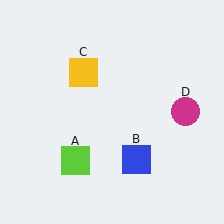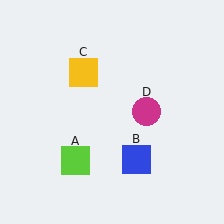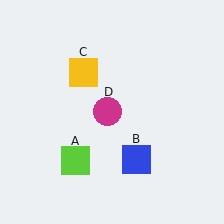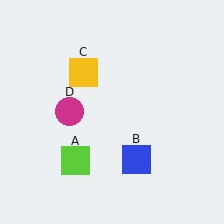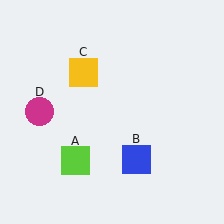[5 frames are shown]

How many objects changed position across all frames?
1 object changed position: magenta circle (object D).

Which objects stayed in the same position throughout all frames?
Lime square (object A) and blue square (object B) and yellow square (object C) remained stationary.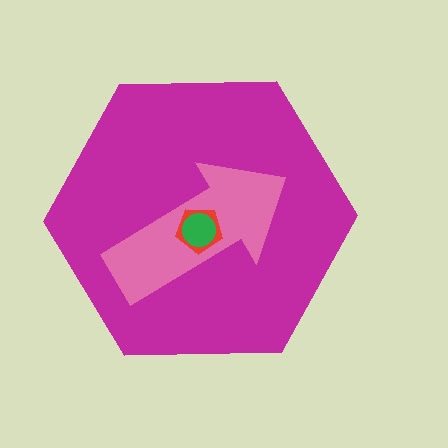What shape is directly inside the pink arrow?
The red pentagon.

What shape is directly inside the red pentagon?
The green circle.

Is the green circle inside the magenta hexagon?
Yes.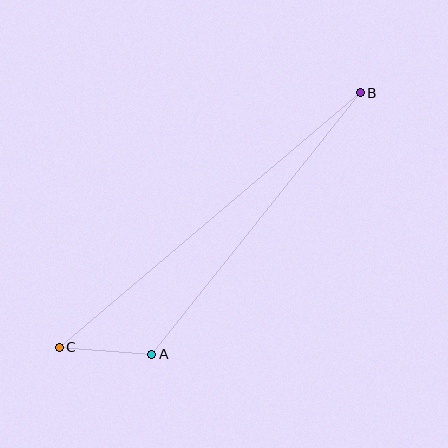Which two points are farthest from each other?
Points B and C are farthest from each other.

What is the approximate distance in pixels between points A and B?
The distance between A and B is approximately 334 pixels.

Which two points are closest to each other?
Points A and C are closest to each other.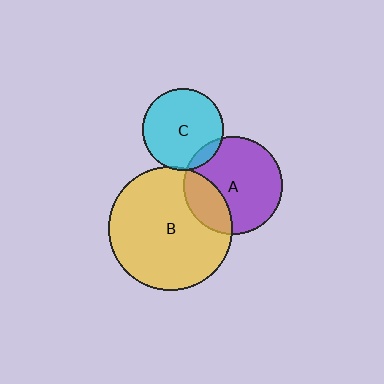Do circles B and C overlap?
Yes.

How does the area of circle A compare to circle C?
Approximately 1.4 times.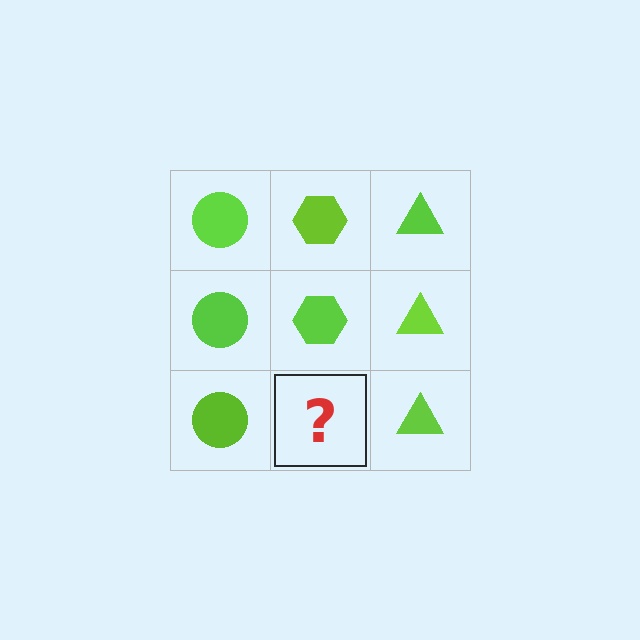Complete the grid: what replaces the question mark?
The question mark should be replaced with a lime hexagon.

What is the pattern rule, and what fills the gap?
The rule is that each column has a consistent shape. The gap should be filled with a lime hexagon.